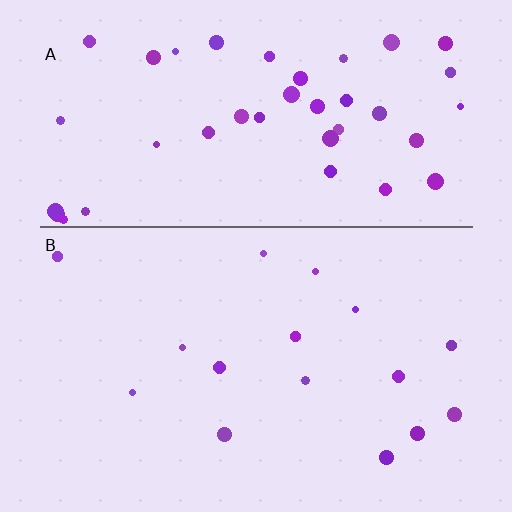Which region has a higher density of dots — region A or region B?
A (the top).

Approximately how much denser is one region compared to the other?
Approximately 2.7× — region A over region B.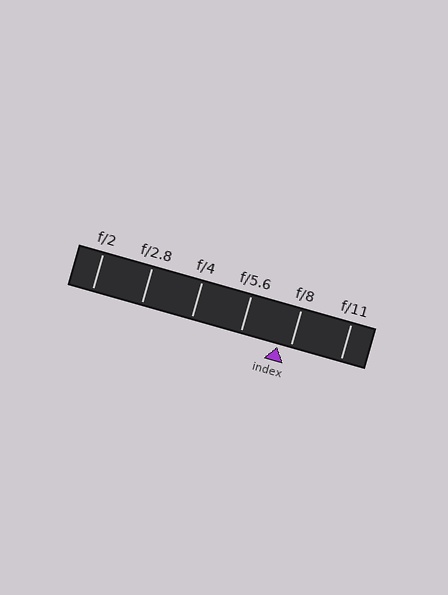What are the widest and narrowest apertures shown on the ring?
The widest aperture shown is f/2 and the narrowest is f/11.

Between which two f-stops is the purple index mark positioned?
The index mark is between f/5.6 and f/8.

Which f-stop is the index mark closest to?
The index mark is closest to f/8.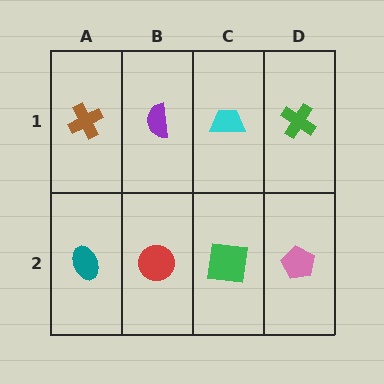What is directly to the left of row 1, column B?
A brown cross.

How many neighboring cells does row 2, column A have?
2.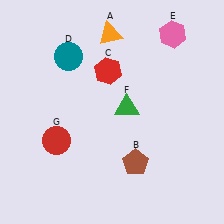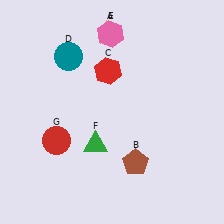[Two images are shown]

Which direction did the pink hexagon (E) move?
The pink hexagon (E) moved left.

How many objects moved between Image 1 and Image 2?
2 objects moved between the two images.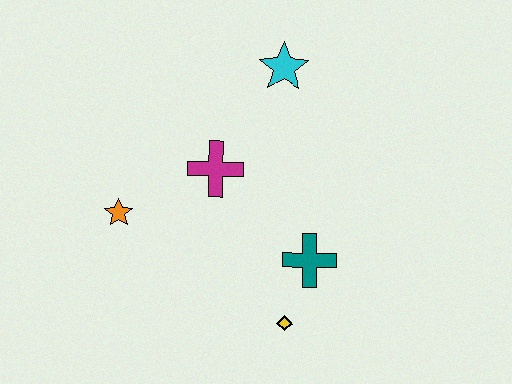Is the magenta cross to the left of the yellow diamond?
Yes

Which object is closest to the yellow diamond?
The teal cross is closest to the yellow diamond.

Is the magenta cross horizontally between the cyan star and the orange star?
Yes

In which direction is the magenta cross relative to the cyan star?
The magenta cross is below the cyan star.